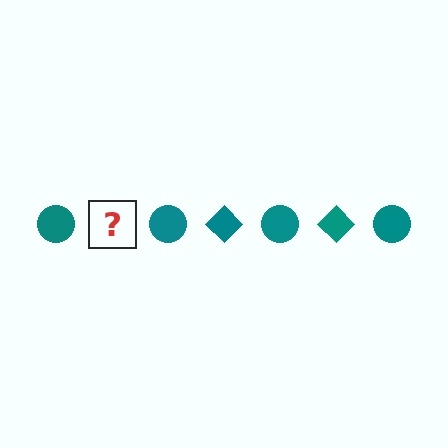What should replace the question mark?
The question mark should be replaced with a teal diamond.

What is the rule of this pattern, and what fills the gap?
The rule is that the pattern cycles through circle, diamond shapes in teal. The gap should be filled with a teal diamond.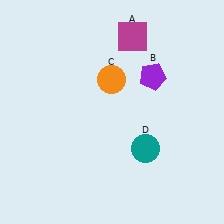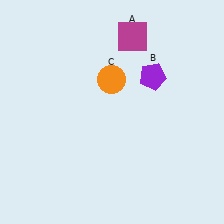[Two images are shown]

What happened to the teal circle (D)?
The teal circle (D) was removed in Image 2. It was in the bottom-right area of Image 1.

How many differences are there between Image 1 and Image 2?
There is 1 difference between the two images.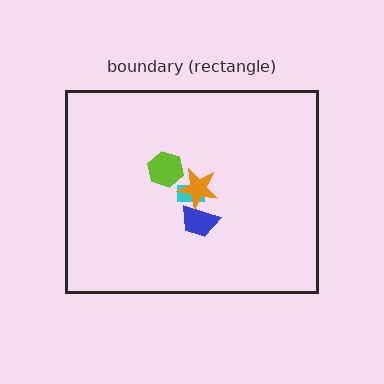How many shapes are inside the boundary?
4 inside, 0 outside.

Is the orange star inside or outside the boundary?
Inside.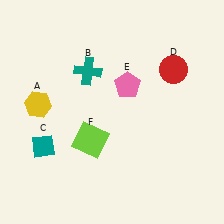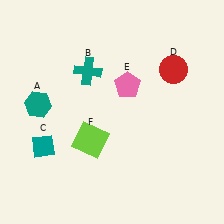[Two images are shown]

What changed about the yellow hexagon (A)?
In Image 1, A is yellow. In Image 2, it changed to teal.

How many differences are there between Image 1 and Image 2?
There is 1 difference between the two images.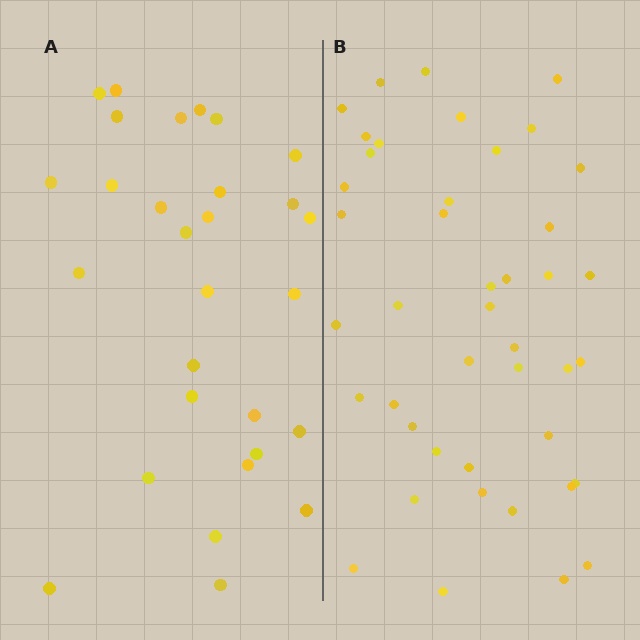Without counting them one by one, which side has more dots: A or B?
Region B (the right region) has more dots.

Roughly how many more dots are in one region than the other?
Region B has approximately 15 more dots than region A.